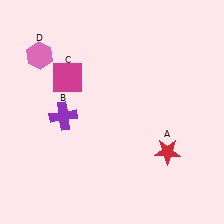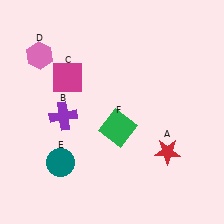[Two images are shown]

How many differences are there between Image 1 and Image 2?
There are 2 differences between the two images.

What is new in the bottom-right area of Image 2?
A green square (F) was added in the bottom-right area of Image 2.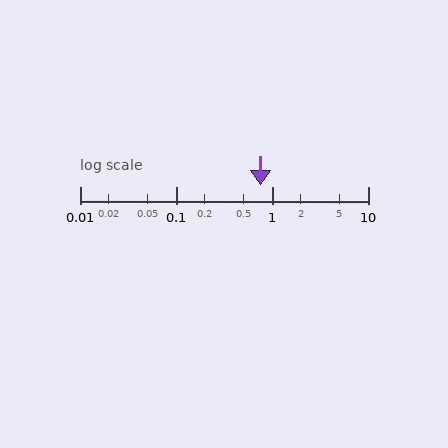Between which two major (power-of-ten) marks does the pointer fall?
The pointer is between 0.1 and 1.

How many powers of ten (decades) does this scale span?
The scale spans 3 decades, from 0.01 to 10.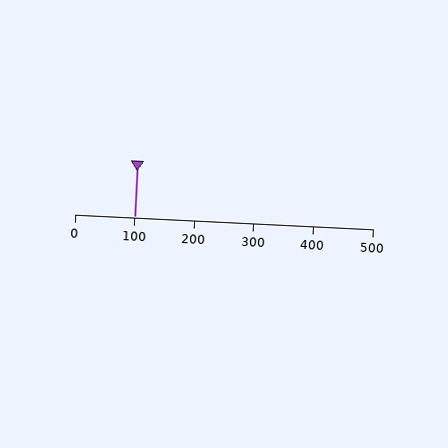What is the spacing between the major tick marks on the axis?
The major ticks are spaced 100 apart.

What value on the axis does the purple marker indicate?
The marker indicates approximately 100.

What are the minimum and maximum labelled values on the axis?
The axis runs from 0 to 500.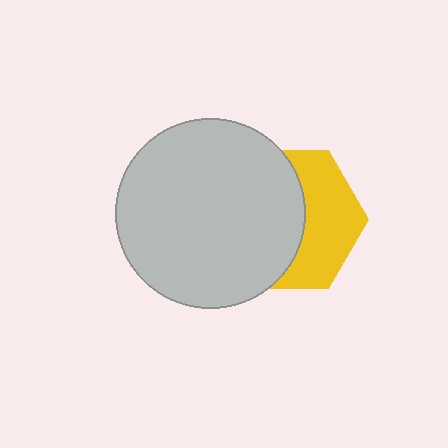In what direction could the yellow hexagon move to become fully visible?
The yellow hexagon could move right. That would shift it out from behind the light gray circle entirely.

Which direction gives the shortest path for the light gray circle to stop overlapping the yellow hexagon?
Moving left gives the shortest separation.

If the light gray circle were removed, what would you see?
You would see the complete yellow hexagon.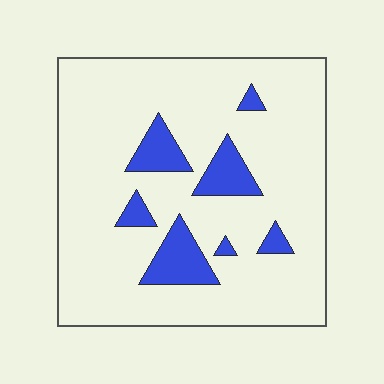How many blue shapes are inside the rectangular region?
7.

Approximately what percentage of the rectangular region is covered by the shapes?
Approximately 15%.